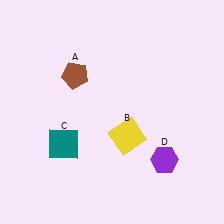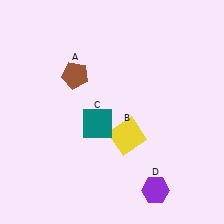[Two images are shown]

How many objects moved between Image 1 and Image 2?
2 objects moved between the two images.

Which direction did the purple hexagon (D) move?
The purple hexagon (D) moved down.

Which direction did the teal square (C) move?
The teal square (C) moved right.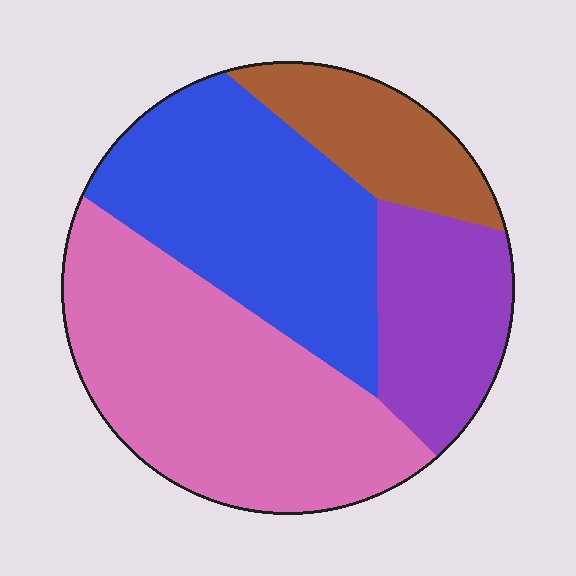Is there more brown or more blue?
Blue.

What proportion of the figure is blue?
Blue covers roughly 30% of the figure.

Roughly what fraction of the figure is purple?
Purple takes up about one sixth (1/6) of the figure.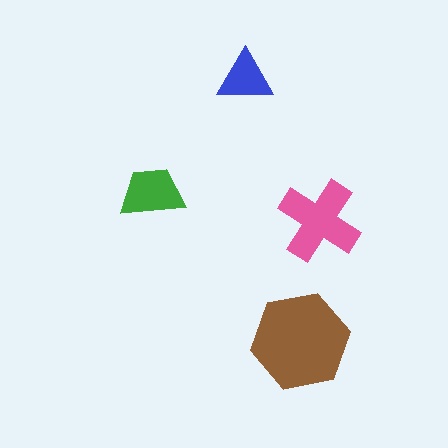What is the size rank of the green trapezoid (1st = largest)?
3rd.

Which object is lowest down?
The brown hexagon is bottommost.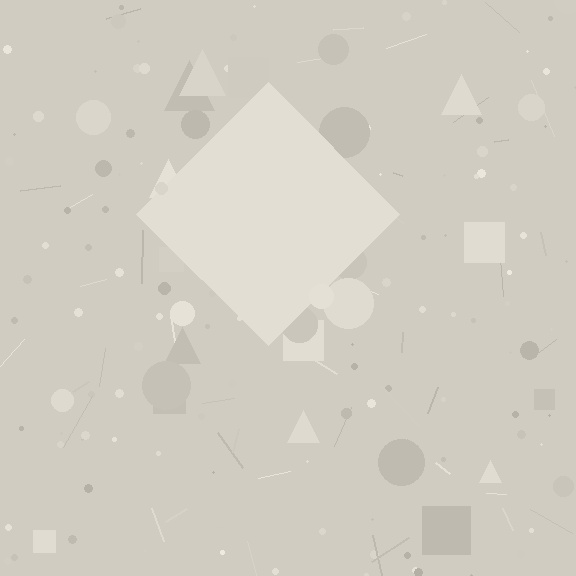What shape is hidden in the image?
A diamond is hidden in the image.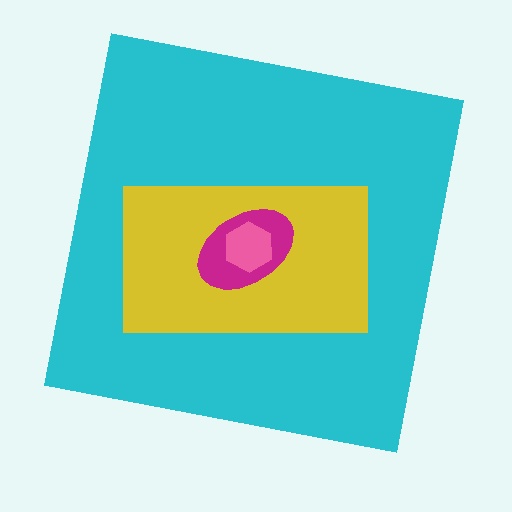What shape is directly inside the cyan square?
The yellow rectangle.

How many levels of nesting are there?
4.